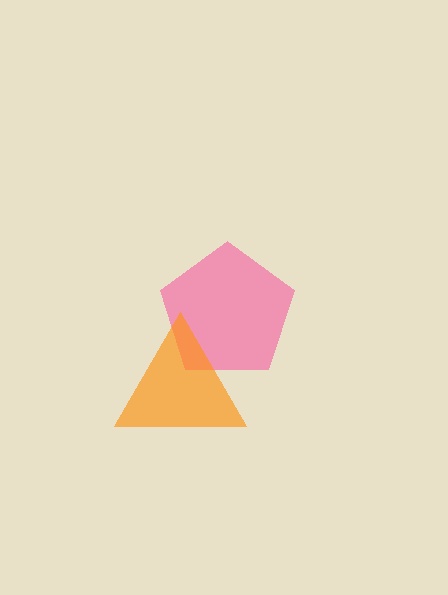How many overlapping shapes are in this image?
There are 2 overlapping shapes in the image.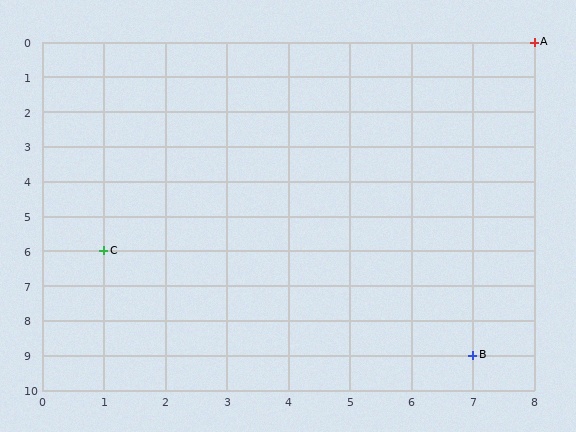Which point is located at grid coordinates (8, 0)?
Point A is at (8, 0).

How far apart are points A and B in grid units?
Points A and B are 1 column and 9 rows apart (about 9.1 grid units diagonally).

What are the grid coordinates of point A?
Point A is at grid coordinates (8, 0).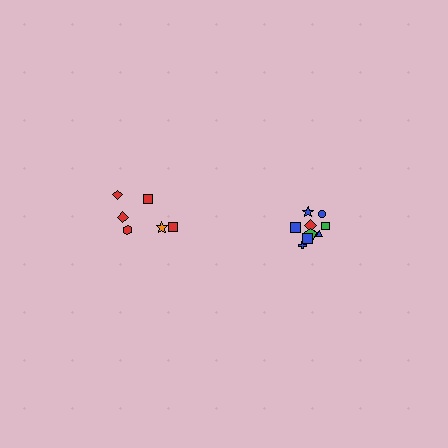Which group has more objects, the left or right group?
The right group.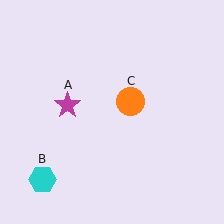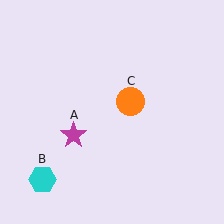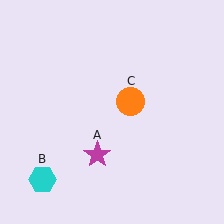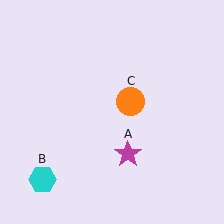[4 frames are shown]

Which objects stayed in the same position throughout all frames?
Cyan hexagon (object B) and orange circle (object C) remained stationary.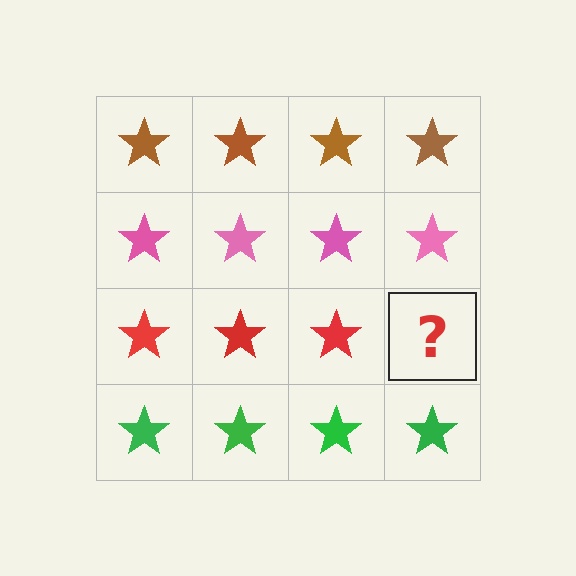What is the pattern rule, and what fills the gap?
The rule is that each row has a consistent color. The gap should be filled with a red star.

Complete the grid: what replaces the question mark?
The question mark should be replaced with a red star.